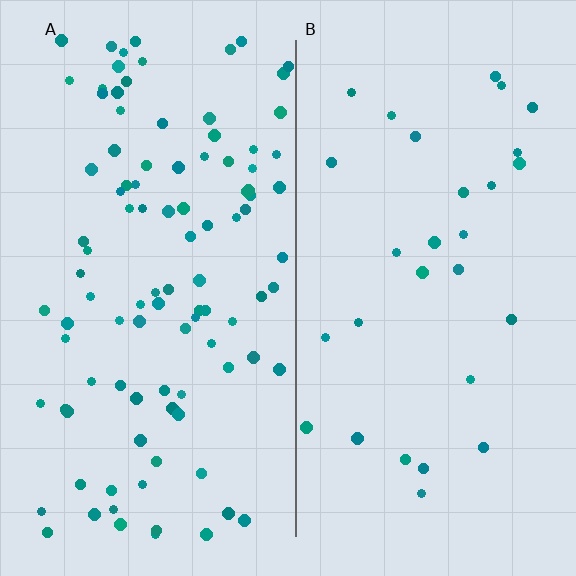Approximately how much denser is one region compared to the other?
Approximately 3.5× — region A over region B.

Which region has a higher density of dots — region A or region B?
A (the left).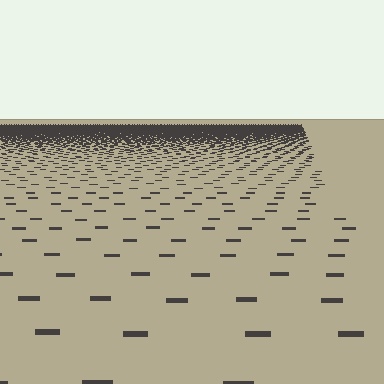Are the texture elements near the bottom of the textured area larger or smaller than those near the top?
Larger. Near the bottom, elements are closer to the viewer and appear at a bigger on-screen size.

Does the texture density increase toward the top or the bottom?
Density increases toward the top.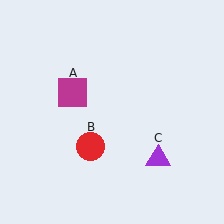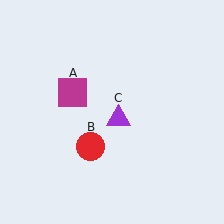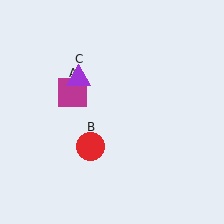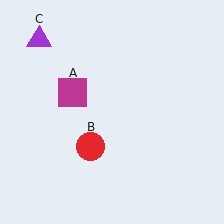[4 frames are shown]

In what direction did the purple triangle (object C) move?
The purple triangle (object C) moved up and to the left.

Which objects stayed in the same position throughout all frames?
Magenta square (object A) and red circle (object B) remained stationary.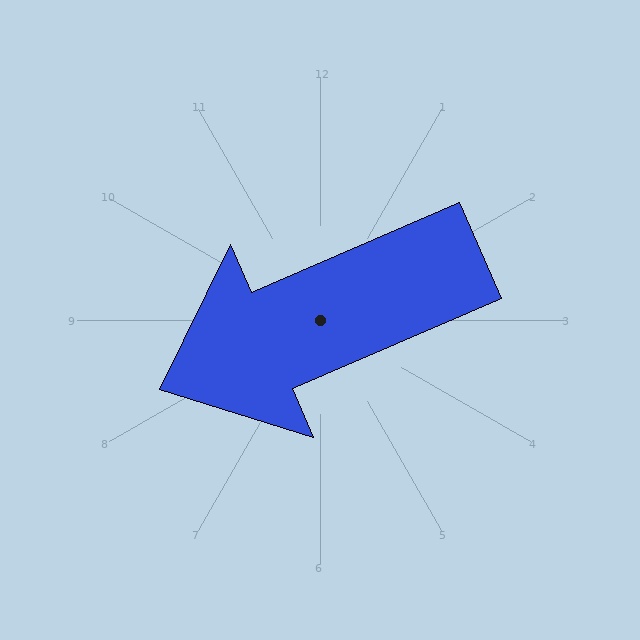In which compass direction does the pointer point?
Southwest.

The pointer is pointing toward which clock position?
Roughly 8 o'clock.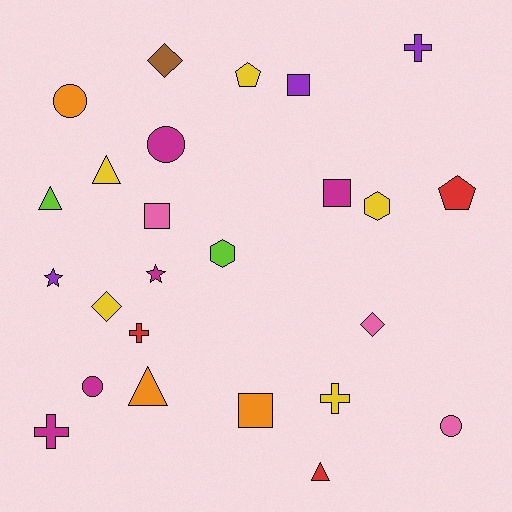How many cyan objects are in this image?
There are no cyan objects.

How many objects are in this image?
There are 25 objects.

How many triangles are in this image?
There are 4 triangles.